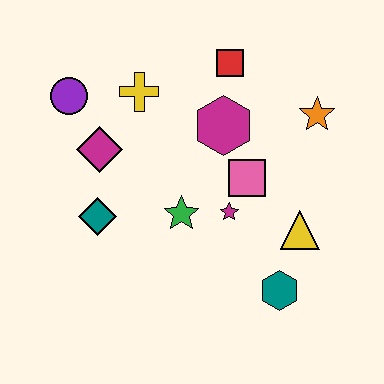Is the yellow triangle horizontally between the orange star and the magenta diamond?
Yes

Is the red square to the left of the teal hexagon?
Yes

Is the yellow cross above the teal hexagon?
Yes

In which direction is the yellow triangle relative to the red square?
The yellow triangle is below the red square.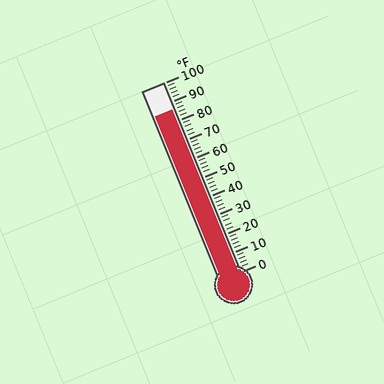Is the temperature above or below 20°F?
The temperature is above 20°F.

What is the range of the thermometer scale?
The thermometer scale ranges from 0°F to 100°F.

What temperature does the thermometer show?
The thermometer shows approximately 86°F.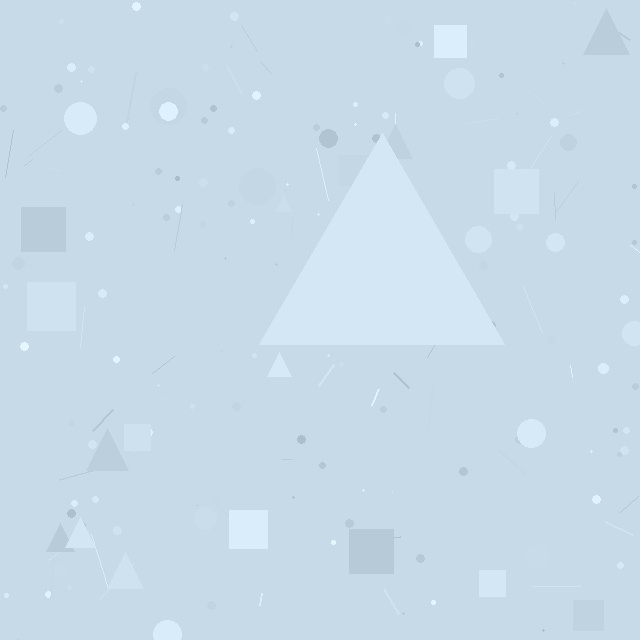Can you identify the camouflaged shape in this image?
The camouflaged shape is a triangle.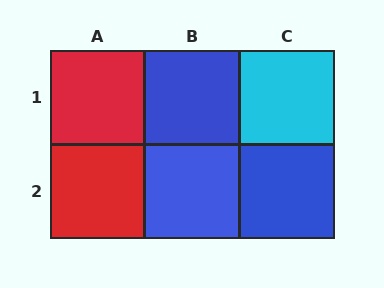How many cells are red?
2 cells are red.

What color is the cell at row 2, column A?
Red.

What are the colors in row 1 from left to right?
Red, blue, cyan.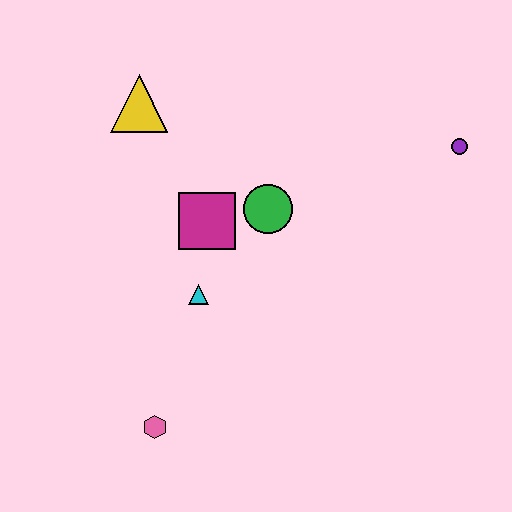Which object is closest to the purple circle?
The green circle is closest to the purple circle.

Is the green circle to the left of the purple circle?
Yes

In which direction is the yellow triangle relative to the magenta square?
The yellow triangle is above the magenta square.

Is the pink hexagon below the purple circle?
Yes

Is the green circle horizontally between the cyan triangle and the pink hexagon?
No